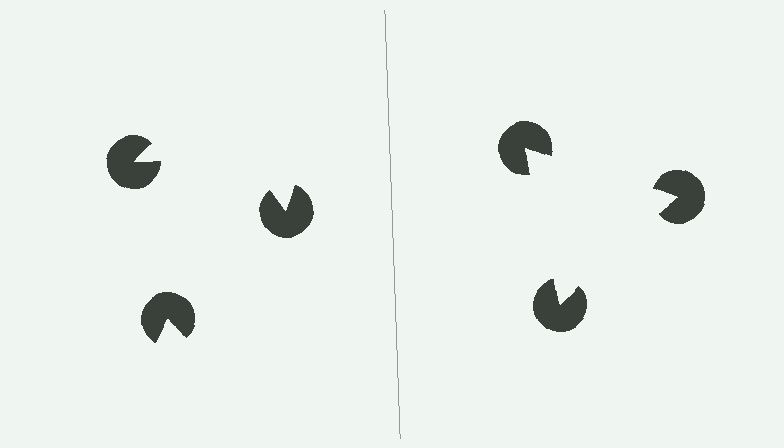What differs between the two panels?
The pac-man discs are positioned identically on both sides; only the wedge orientations differ. On the right they align to a triangle; on the left they are misaligned.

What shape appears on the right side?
An illusory triangle.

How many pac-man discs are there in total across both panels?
6 — 3 on each side.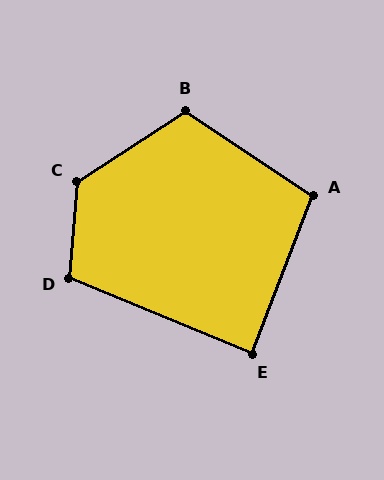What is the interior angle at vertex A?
Approximately 103 degrees (obtuse).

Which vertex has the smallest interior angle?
E, at approximately 89 degrees.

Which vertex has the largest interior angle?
C, at approximately 128 degrees.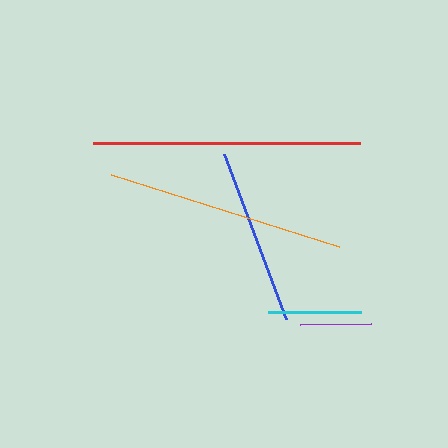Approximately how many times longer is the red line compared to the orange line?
The red line is approximately 1.1 times the length of the orange line.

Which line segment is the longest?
The red line is the longest at approximately 267 pixels.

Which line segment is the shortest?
The purple line is the shortest at approximately 71 pixels.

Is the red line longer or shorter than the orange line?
The red line is longer than the orange line.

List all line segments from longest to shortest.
From longest to shortest: red, orange, blue, cyan, purple.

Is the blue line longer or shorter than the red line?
The red line is longer than the blue line.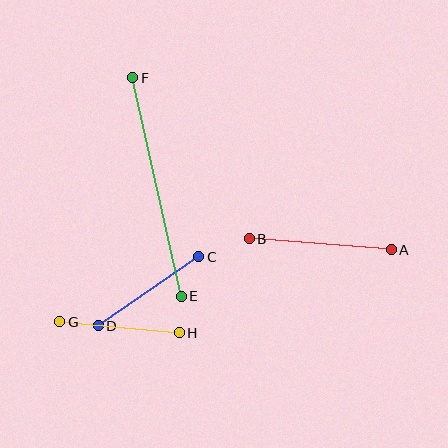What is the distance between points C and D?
The distance is approximately 122 pixels.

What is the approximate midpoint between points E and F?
The midpoint is at approximately (157, 187) pixels.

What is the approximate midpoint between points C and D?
The midpoint is at approximately (148, 291) pixels.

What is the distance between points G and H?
The distance is approximately 120 pixels.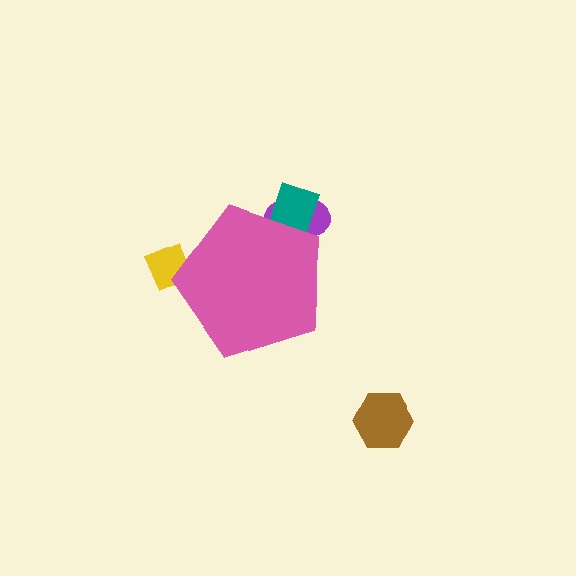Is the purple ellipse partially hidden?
Yes, the purple ellipse is partially hidden behind the pink pentagon.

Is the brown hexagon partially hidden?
No, the brown hexagon is fully visible.